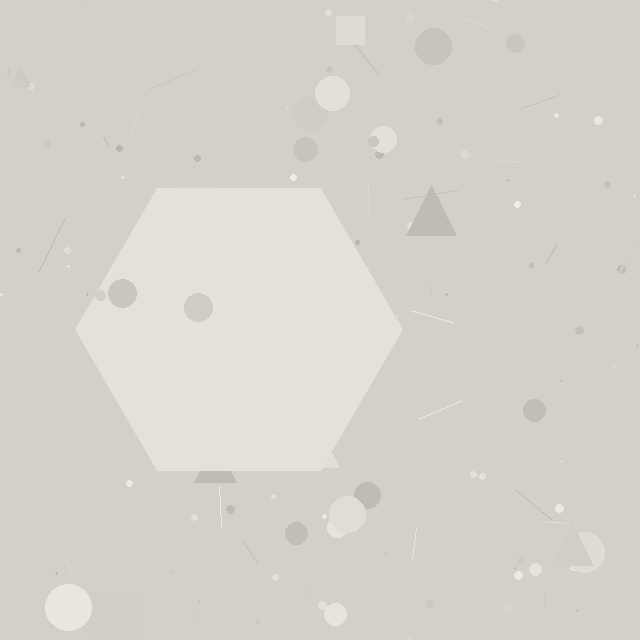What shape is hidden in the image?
A hexagon is hidden in the image.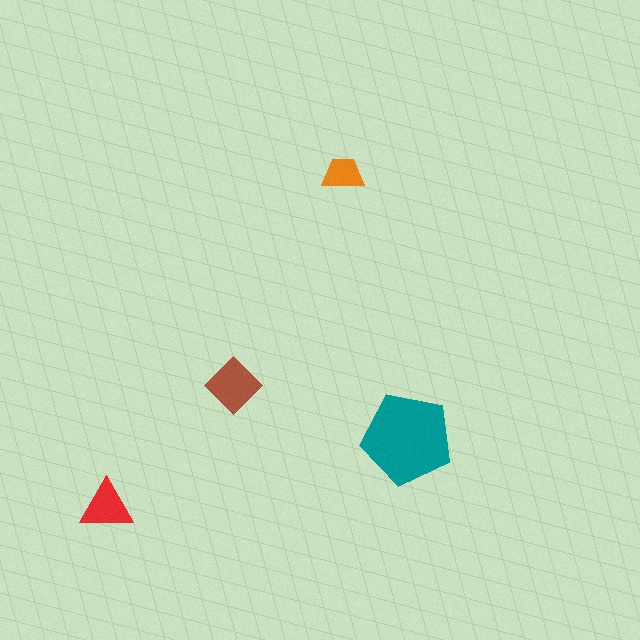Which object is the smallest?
The orange trapezoid.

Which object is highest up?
The orange trapezoid is topmost.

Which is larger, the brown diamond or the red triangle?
The brown diamond.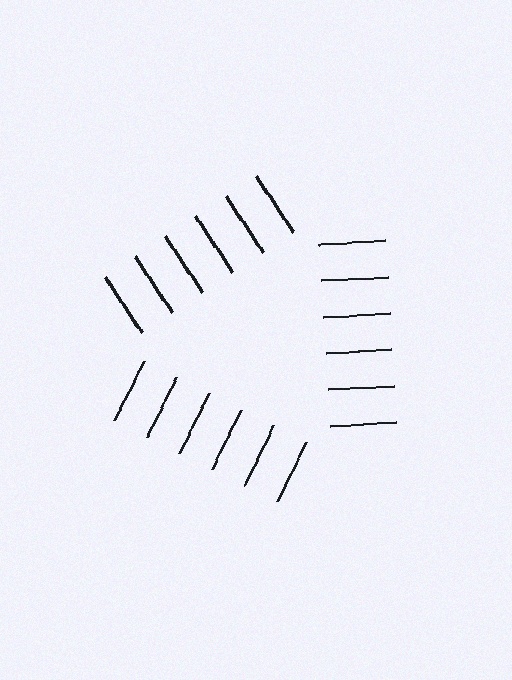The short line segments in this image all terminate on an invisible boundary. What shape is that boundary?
An illusory triangle — the line segments terminate on its edges but no continuous stroke is drawn.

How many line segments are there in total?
18 — 6 along each of the 3 edges.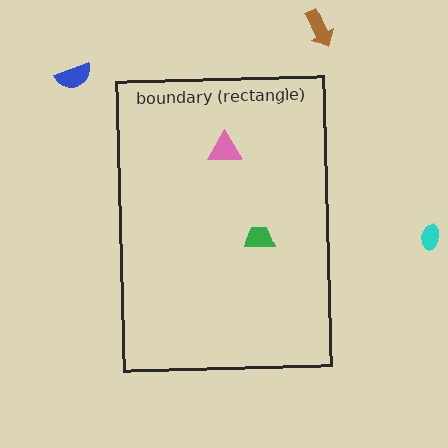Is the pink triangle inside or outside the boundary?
Inside.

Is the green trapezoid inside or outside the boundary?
Inside.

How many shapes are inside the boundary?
2 inside, 3 outside.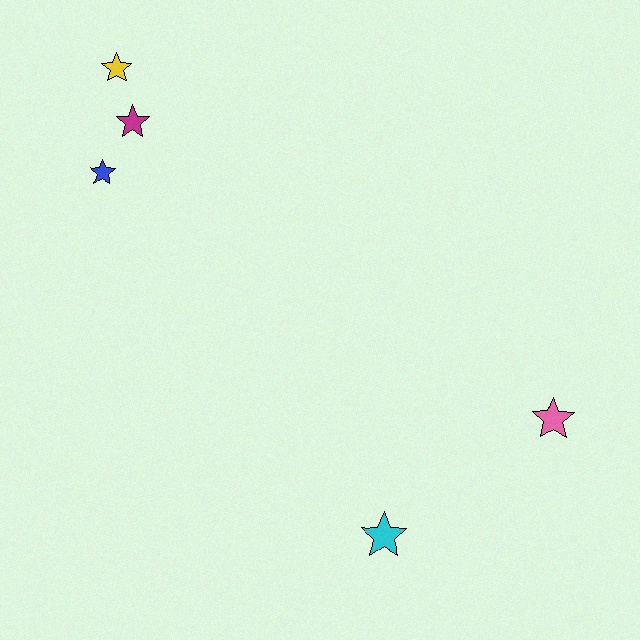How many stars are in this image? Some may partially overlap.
There are 5 stars.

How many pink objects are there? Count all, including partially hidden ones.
There is 1 pink object.